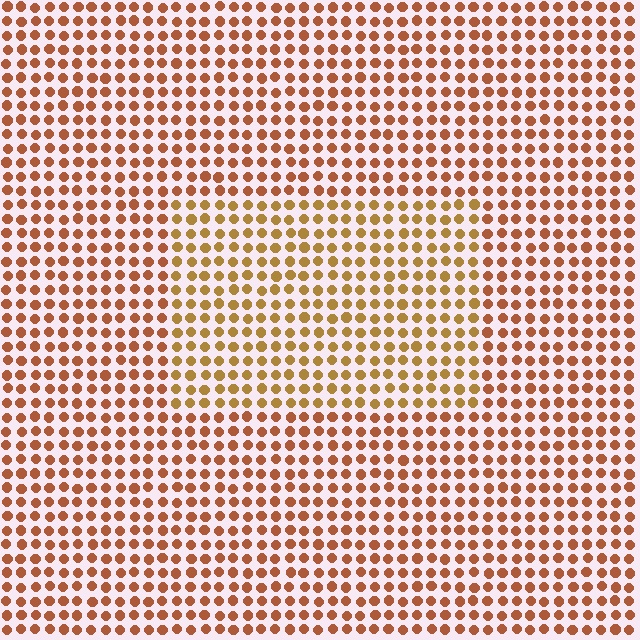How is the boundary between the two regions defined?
The boundary is defined purely by a slight shift in hue (about 23 degrees). Spacing, size, and orientation are identical on both sides.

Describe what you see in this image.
The image is filled with small brown elements in a uniform arrangement. A rectangle-shaped region is visible where the elements are tinted to a slightly different hue, forming a subtle color boundary.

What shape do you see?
I see a rectangle.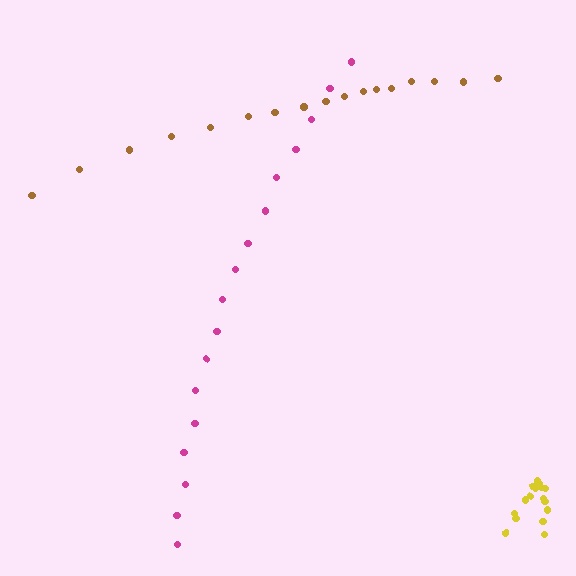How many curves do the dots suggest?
There are 3 distinct paths.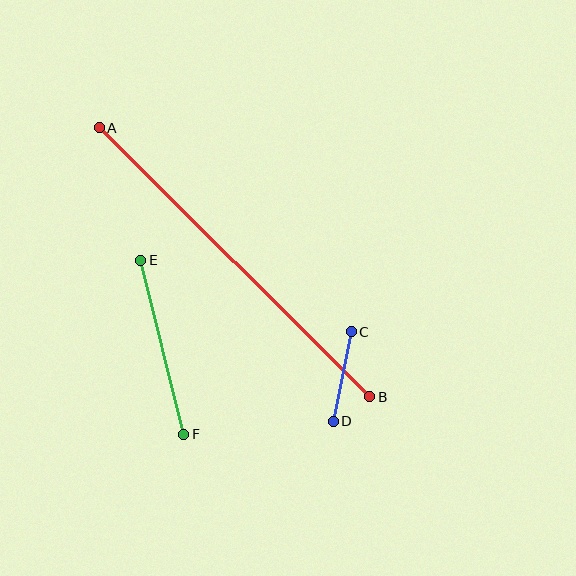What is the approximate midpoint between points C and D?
The midpoint is at approximately (342, 377) pixels.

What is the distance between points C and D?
The distance is approximately 91 pixels.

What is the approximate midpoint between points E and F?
The midpoint is at approximately (162, 347) pixels.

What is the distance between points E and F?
The distance is approximately 179 pixels.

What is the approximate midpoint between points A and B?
The midpoint is at approximately (234, 262) pixels.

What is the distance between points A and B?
The distance is approximately 381 pixels.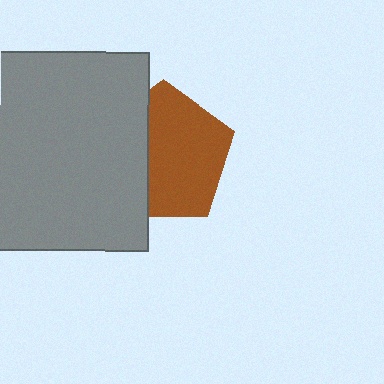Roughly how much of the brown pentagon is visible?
About half of it is visible (roughly 63%).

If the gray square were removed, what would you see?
You would see the complete brown pentagon.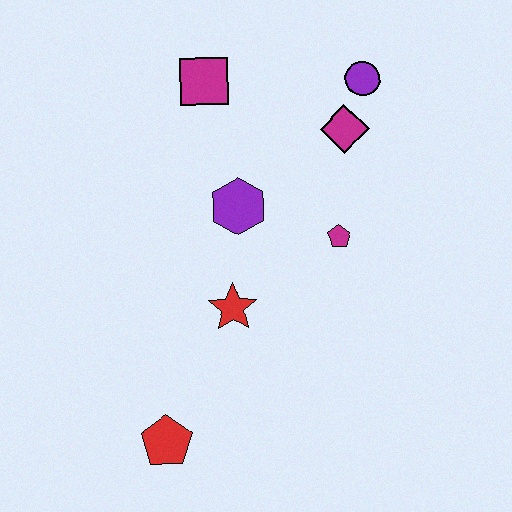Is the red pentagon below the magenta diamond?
Yes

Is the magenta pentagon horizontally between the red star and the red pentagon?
No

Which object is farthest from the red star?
The purple circle is farthest from the red star.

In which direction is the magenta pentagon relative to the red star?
The magenta pentagon is to the right of the red star.